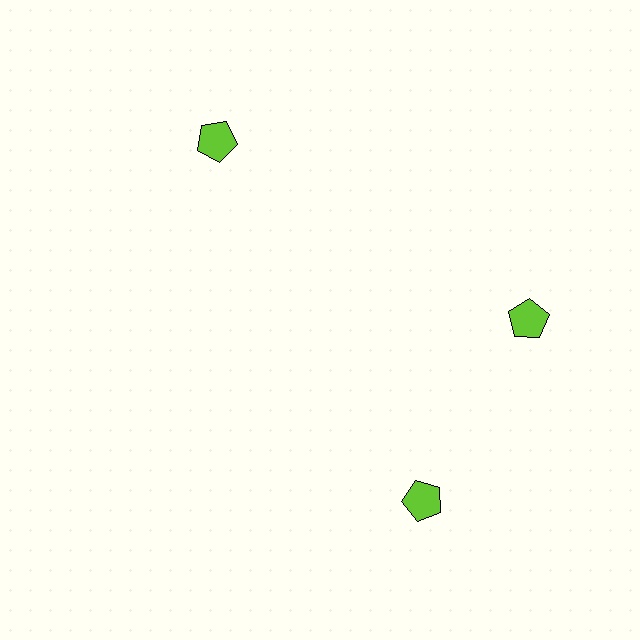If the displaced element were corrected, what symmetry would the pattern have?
It would have 3-fold rotational symmetry — the pattern would map onto itself every 120 degrees.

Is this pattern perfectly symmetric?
No. The 3 lime pentagons are arranged in a ring, but one element near the 7 o'clock position is rotated out of alignment along the ring, breaking the 3-fold rotational symmetry.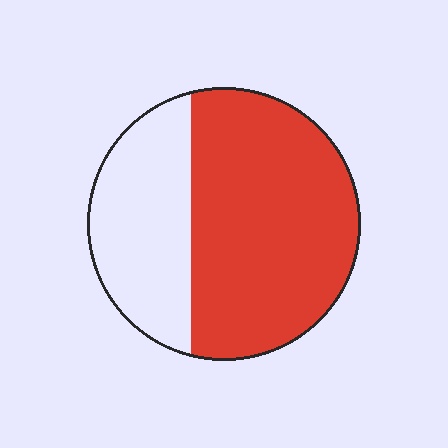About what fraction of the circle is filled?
About two thirds (2/3).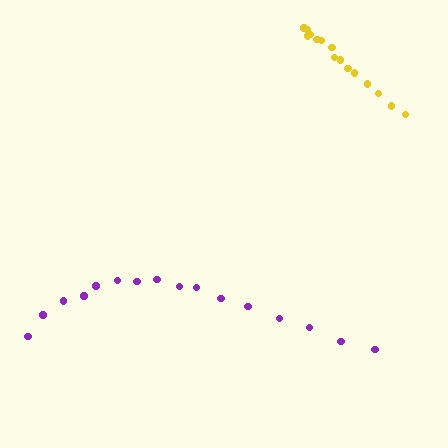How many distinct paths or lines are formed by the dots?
There are 2 distinct paths.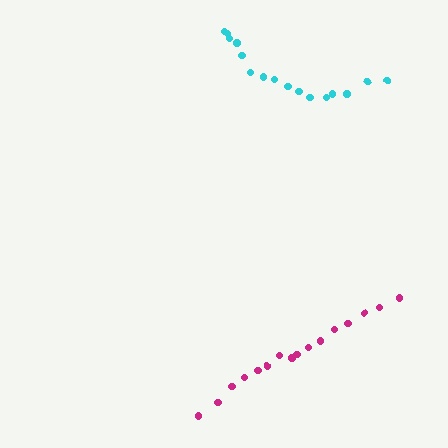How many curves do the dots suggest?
There are 2 distinct paths.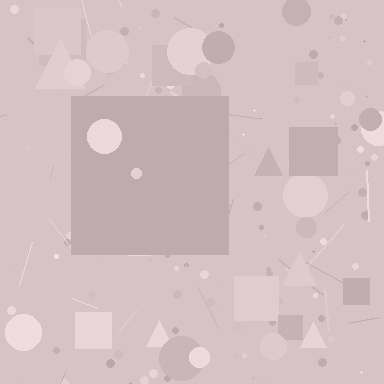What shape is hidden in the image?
A square is hidden in the image.